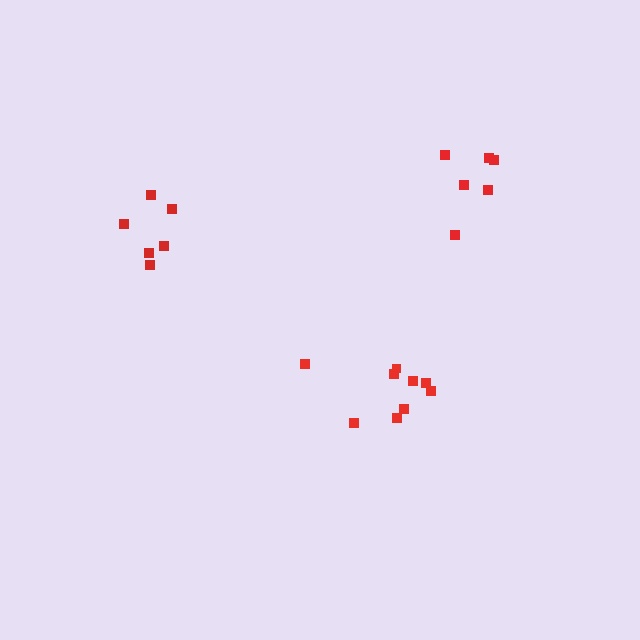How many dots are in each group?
Group 1: 6 dots, Group 2: 9 dots, Group 3: 6 dots (21 total).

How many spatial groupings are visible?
There are 3 spatial groupings.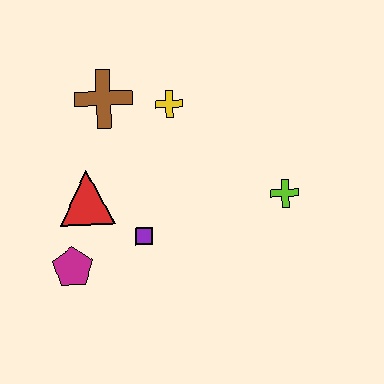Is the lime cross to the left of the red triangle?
No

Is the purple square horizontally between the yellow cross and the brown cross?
Yes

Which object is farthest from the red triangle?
The lime cross is farthest from the red triangle.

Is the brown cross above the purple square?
Yes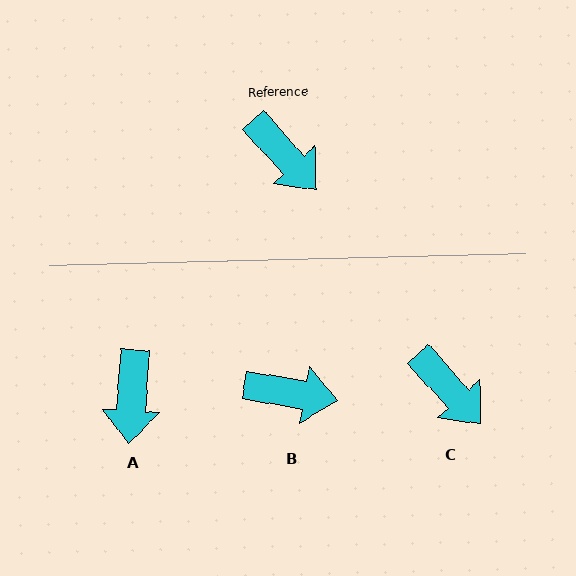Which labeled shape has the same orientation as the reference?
C.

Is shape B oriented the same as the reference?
No, it is off by about 38 degrees.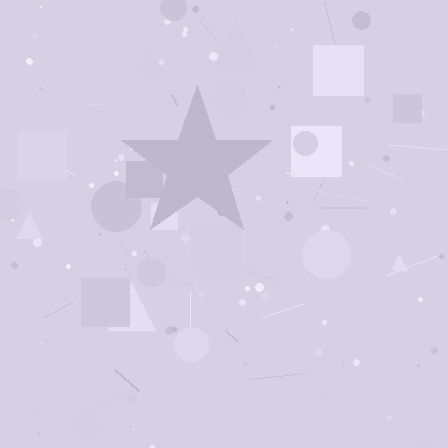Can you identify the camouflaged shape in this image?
The camouflaged shape is a star.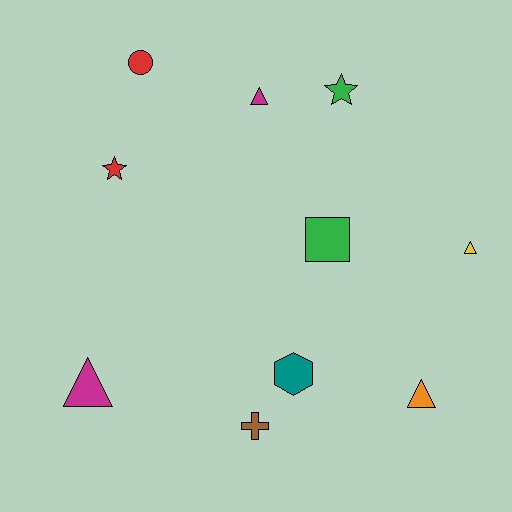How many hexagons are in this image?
There is 1 hexagon.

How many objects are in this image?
There are 10 objects.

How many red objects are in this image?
There are 2 red objects.